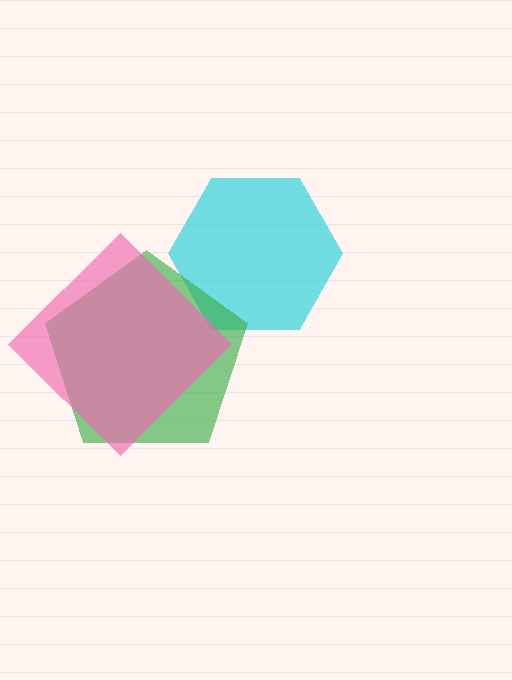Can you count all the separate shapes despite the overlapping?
Yes, there are 3 separate shapes.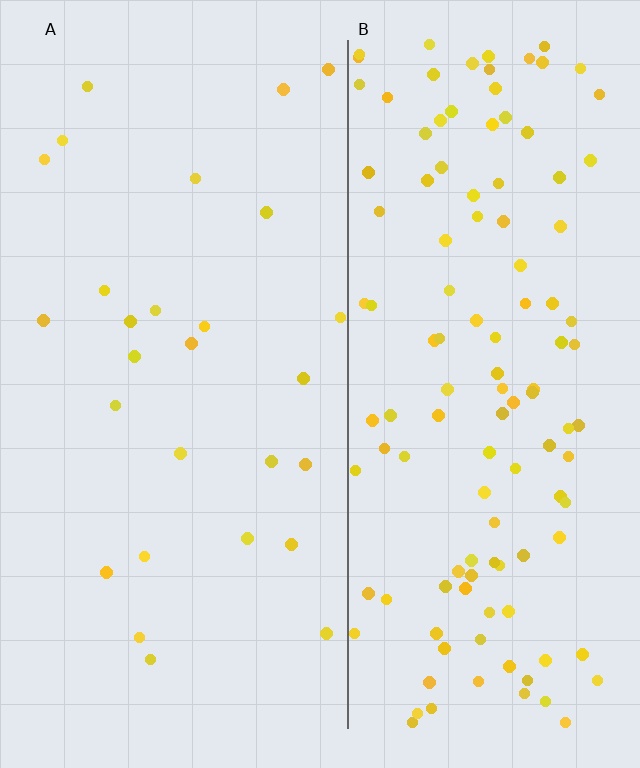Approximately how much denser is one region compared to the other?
Approximately 4.5× — region B over region A.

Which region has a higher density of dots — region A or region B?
B (the right).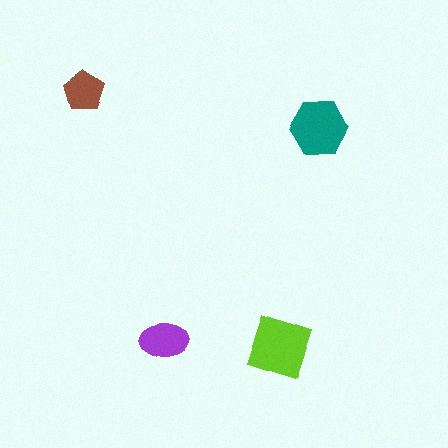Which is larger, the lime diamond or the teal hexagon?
The lime diamond.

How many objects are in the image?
There are 4 objects in the image.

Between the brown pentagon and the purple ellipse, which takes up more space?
The purple ellipse.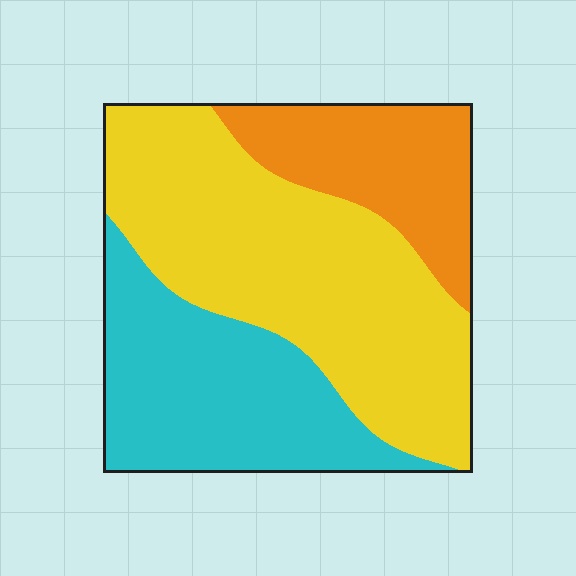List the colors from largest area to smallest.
From largest to smallest: yellow, cyan, orange.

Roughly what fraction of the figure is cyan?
Cyan takes up about one third (1/3) of the figure.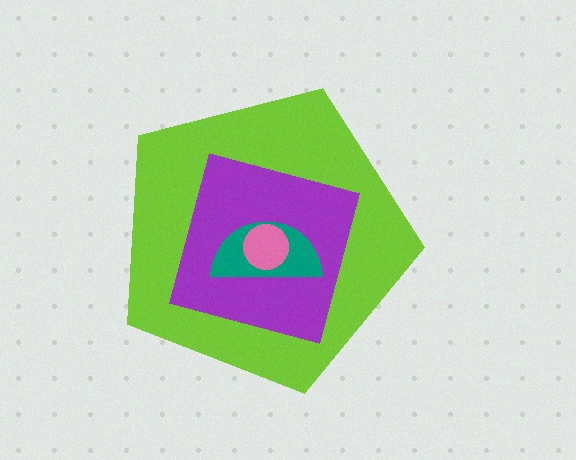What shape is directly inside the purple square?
The teal semicircle.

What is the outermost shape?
The lime pentagon.